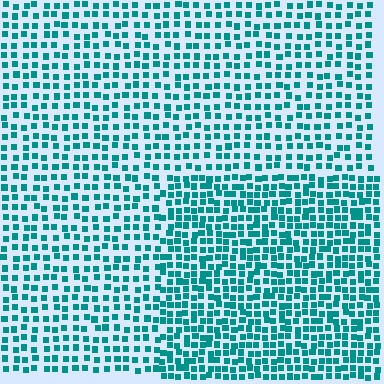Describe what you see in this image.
The image contains small teal elements arranged at two different densities. A rectangle-shaped region is visible where the elements are more densely packed than the surrounding area.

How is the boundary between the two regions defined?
The boundary is defined by a change in element density (approximately 1.6x ratio). All elements are the same color, size, and shape.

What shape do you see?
I see a rectangle.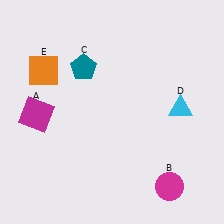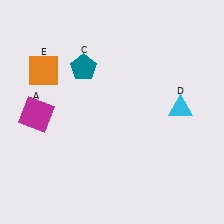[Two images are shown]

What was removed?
The magenta circle (B) was removed in Image 2.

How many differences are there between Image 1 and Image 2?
There is 1 difference between the two images.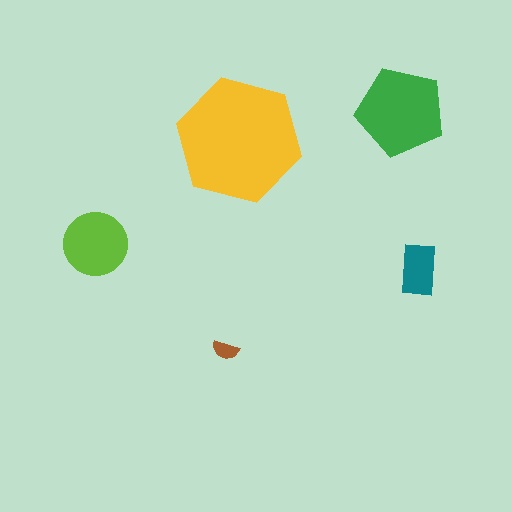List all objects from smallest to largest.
The brown semicircle, the teal rectangle, the lime circle, the green pentagon, the yellow hexagon.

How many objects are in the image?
There are 5 objects in the image.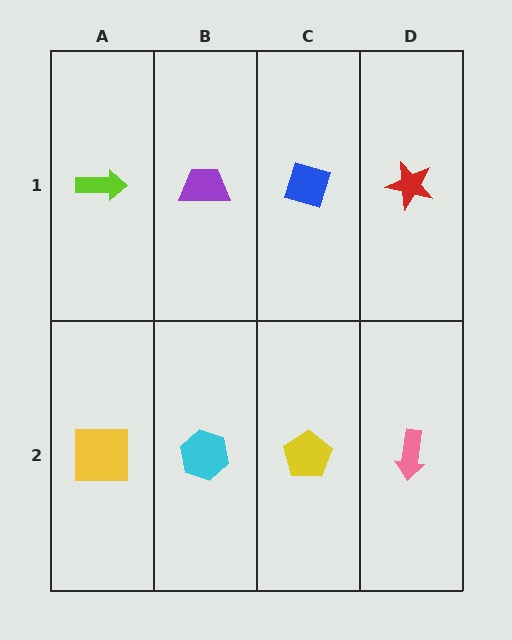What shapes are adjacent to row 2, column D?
A red star (row 1, column D), a yellow pentagon (row 2, column C).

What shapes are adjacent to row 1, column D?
A pink arrow (row 2, column D), a blue diamond (row 1, column C).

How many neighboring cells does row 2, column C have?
3.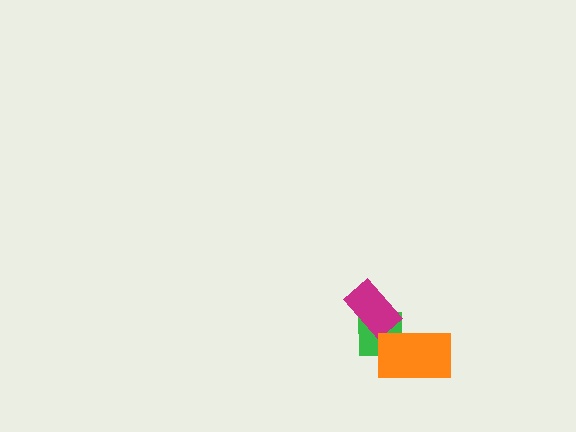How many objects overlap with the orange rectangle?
1 object overlaps with the orange rectangle.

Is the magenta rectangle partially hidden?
No, no other shape covers it.